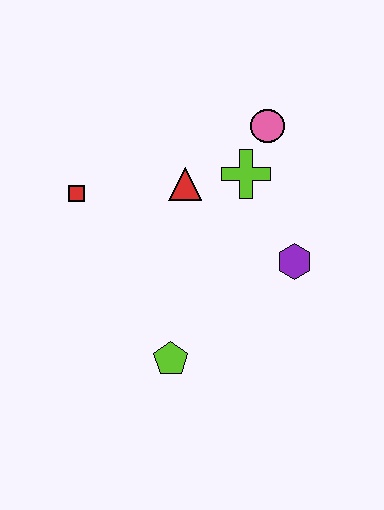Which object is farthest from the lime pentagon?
The pink circle is farthest from the lime pentagon.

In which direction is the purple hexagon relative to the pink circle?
The purple hexagon is below the pink circle.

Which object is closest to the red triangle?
The lime cross is closest to the red triangle.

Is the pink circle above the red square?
Yes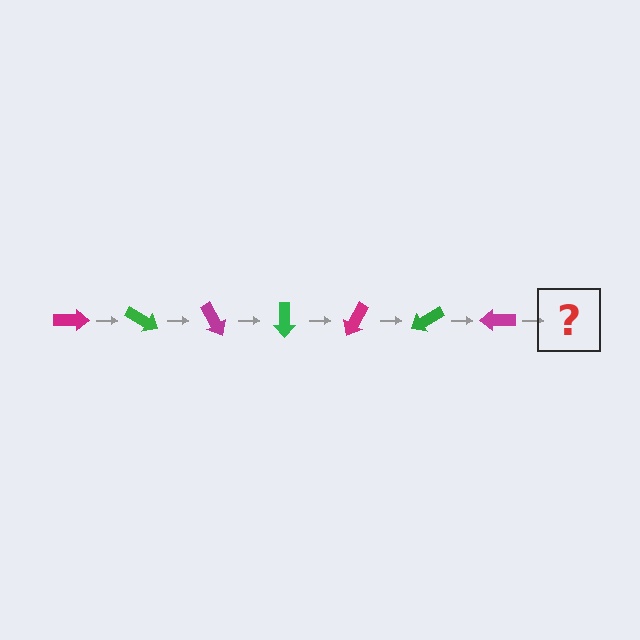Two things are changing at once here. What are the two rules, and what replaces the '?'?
The two rules are that it rotates 30 degrees each step and the color cycles through magenta and green. The '?' should be a green arrow, rotated 210 degrees from the start.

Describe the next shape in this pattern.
It should be a green arrow, rotated 210 degrees from the start.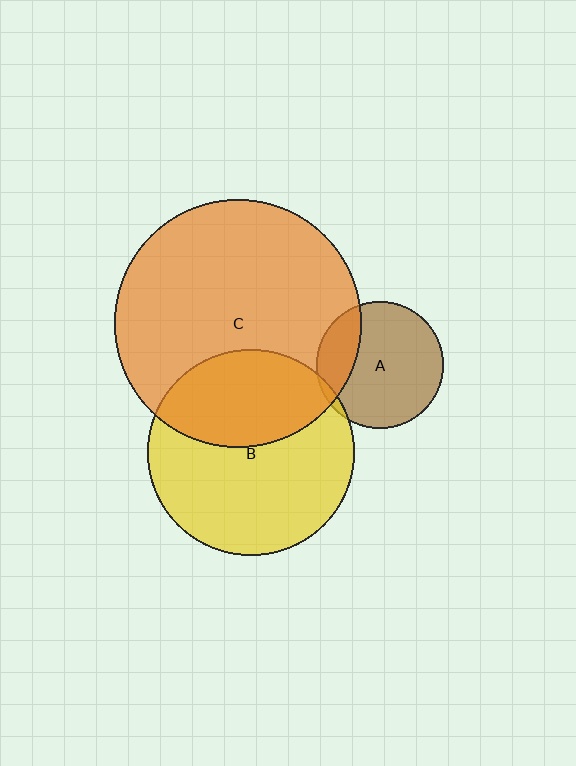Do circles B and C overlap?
Yes.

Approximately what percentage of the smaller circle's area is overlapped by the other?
Approximately 40%.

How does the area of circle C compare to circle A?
Approximately 3.8 times.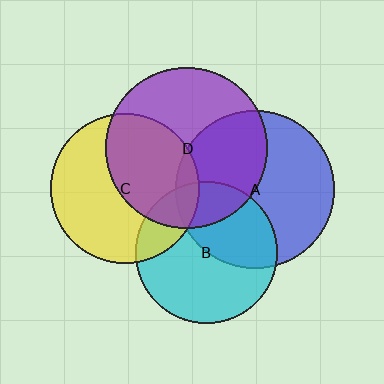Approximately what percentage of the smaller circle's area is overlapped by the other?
Approximately 5%.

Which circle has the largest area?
Circle D (purple).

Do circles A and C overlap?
Yes.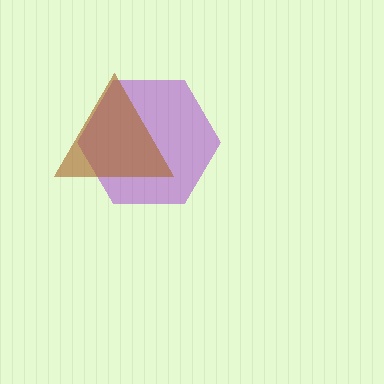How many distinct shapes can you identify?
There are 2 distinct shapes: a purple hexagon, a brown triangle.